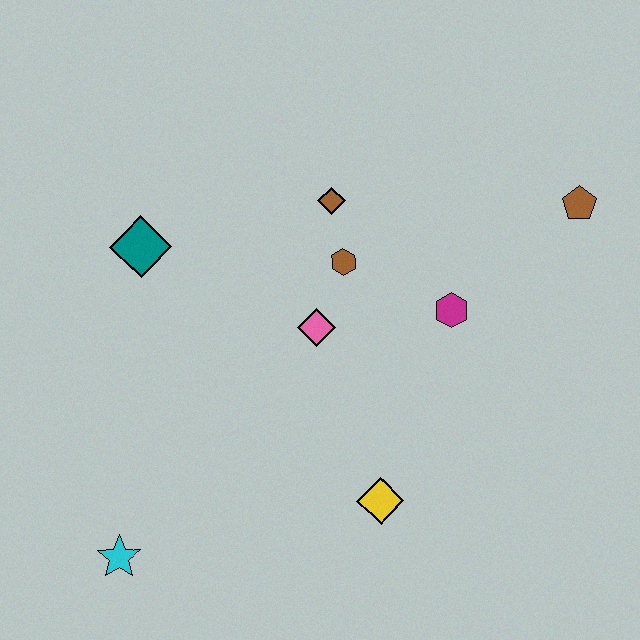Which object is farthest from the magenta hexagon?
The cyan star is farthest from the magenta hexagon.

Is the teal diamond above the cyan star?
Yes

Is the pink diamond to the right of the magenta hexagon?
No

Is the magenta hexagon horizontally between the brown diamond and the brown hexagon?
No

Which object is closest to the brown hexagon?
The brown diamond is closest to the brown hexagon.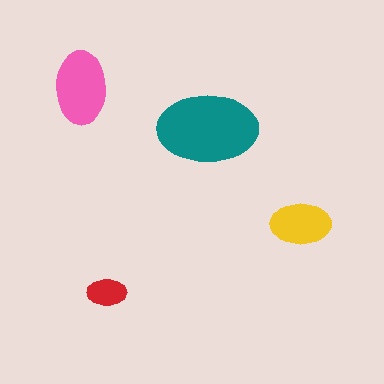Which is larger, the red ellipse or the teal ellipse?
The teal one.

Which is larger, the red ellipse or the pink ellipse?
The pink one.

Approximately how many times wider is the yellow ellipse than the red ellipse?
About 1.5 times wider.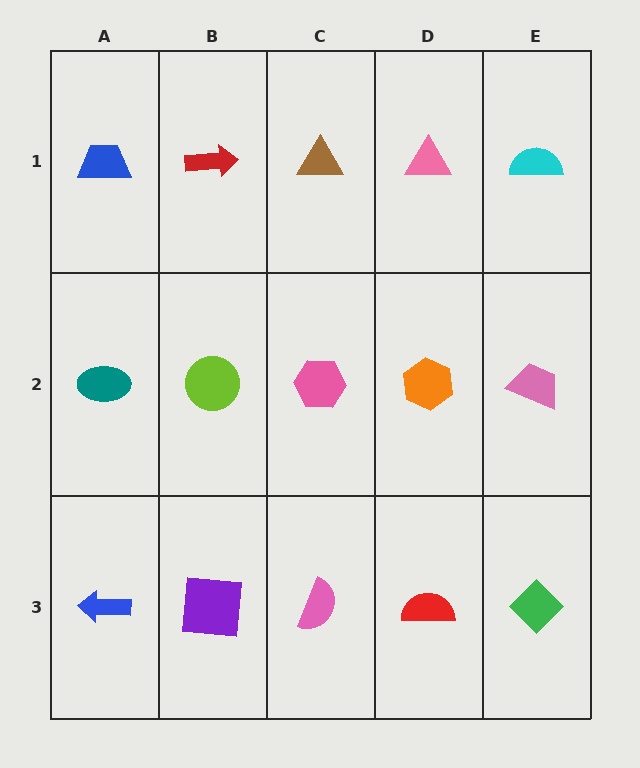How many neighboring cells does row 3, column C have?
3.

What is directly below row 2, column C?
A pink semicircle.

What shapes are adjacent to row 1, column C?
A pink hexagon (row 2, column C), a red arrow (row 1, column B), a pink triangle (row 1, column D).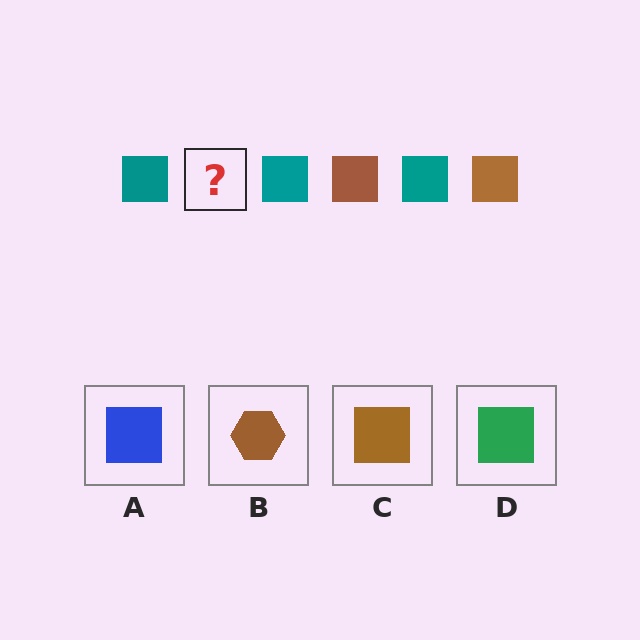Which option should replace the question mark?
Option C.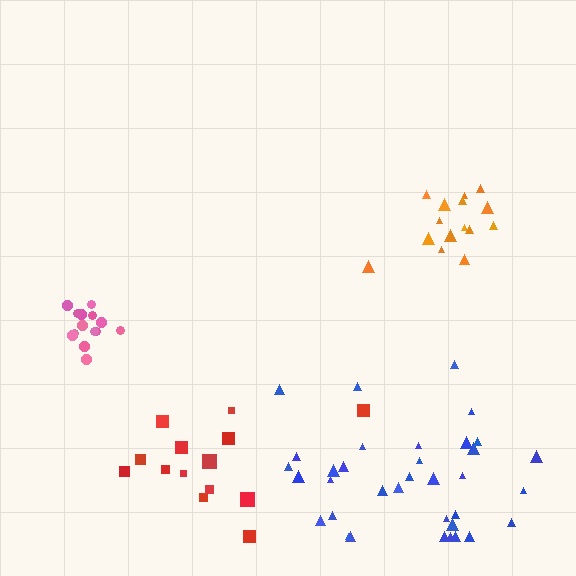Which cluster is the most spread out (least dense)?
Red.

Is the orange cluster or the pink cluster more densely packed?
Pink.